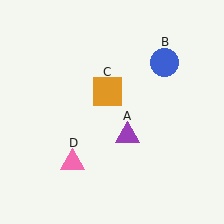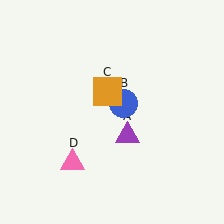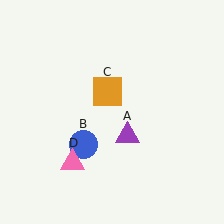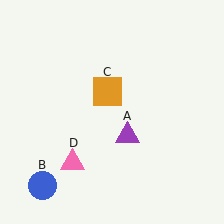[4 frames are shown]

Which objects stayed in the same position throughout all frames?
Purple triangle (object A) and orange square (object C) and pink triangle (object D) remained stationary.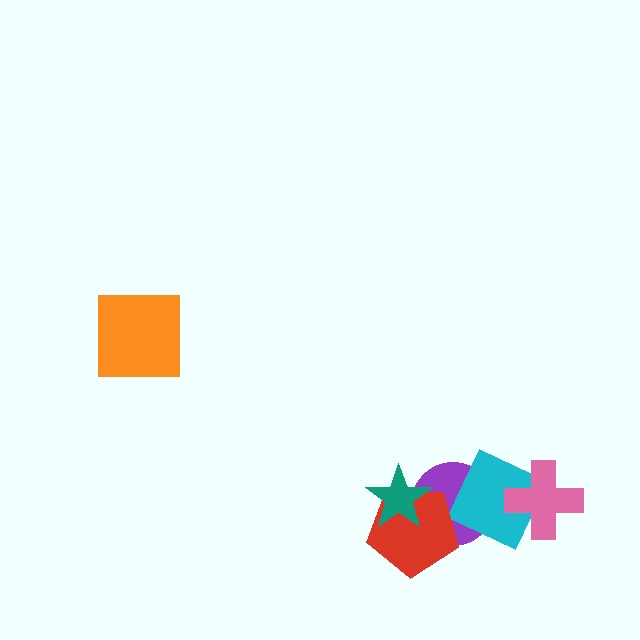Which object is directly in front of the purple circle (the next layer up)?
The cyan square is directly in front of the purple circle.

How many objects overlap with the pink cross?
1 object overlaps with the pink cross.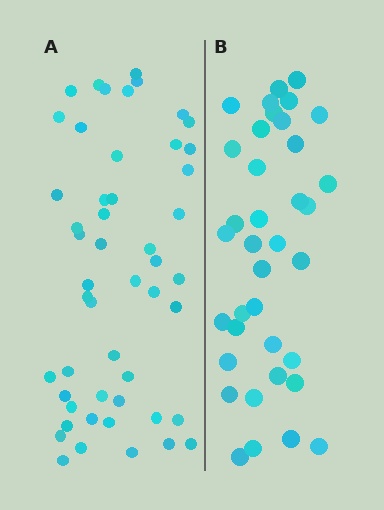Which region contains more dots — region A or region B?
Region A (the left region) has more dots.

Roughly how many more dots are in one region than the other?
Region A has approximately 15 more dots than region B.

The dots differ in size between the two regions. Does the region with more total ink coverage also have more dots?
No. Region B has more total ink coverage because its dots are larger, but region A actually contains more individual dots. Total area can be misleading — the number of items is what matters here.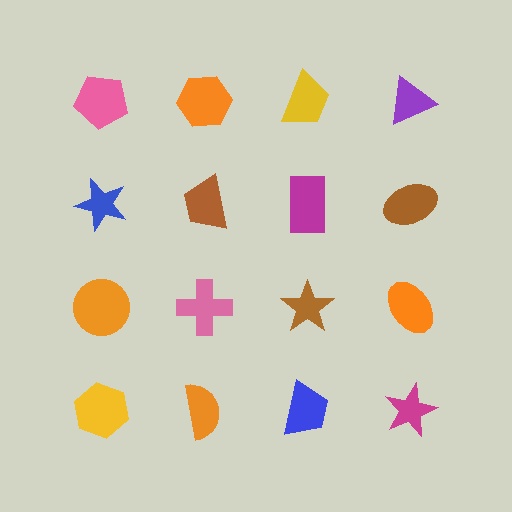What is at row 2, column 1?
A blue star.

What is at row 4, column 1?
A yellow hexagon.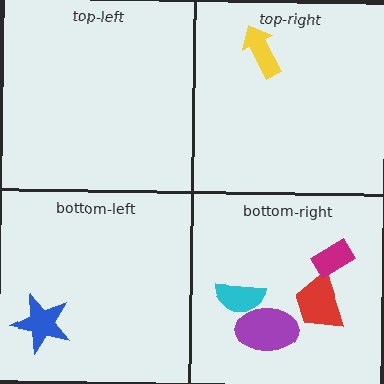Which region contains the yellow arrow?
The top-right region.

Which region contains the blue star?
The bottom-left region.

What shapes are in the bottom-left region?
The blue star.